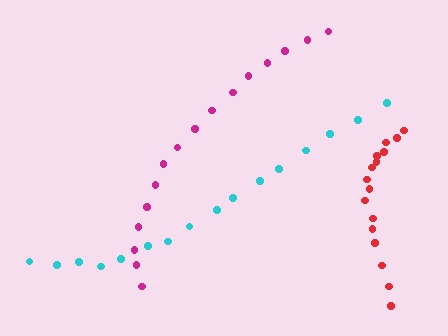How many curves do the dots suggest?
There are 3 distinct paths.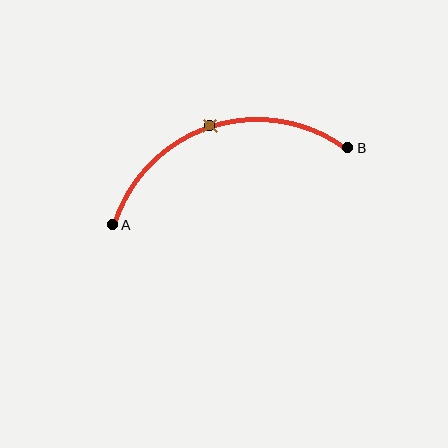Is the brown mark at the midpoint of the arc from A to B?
Yes. The brown mark lies on the arc at equal arc-length from both A and B — it is the arc midpoint.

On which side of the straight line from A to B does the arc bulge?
The arc bulges above the straight line connecting A and B.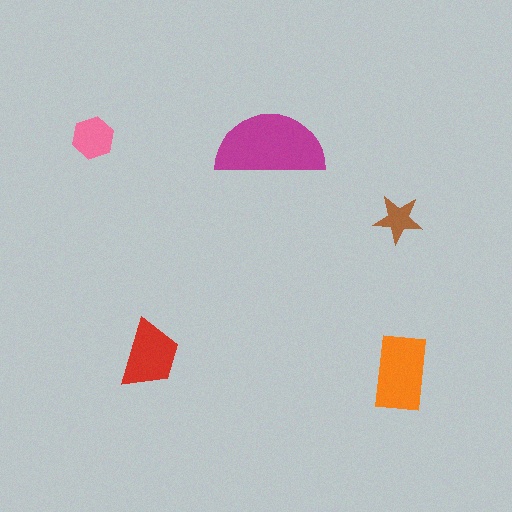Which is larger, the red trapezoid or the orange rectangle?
The orange rectangle.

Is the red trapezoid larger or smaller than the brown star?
Larger.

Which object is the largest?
The magenta semicircle.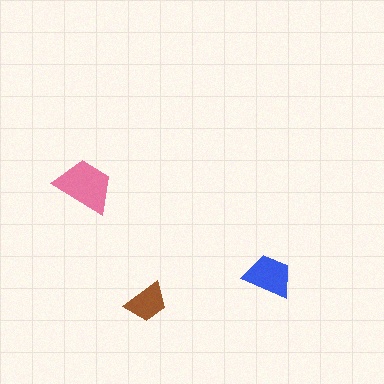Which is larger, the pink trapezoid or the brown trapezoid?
The pink one.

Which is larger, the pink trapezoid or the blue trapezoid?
The pink one.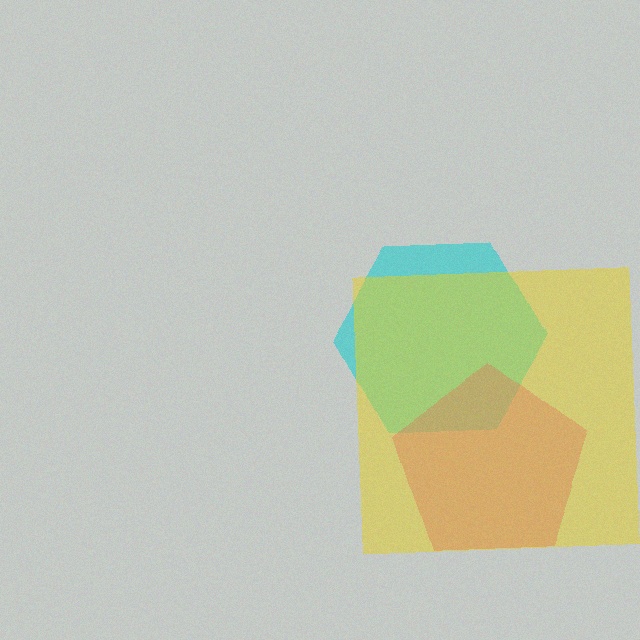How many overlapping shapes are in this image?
There are 3 overlapping shapes in the image.